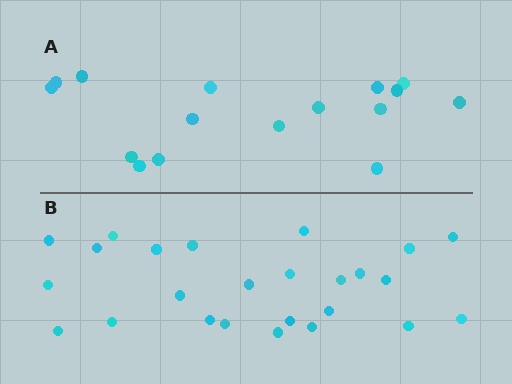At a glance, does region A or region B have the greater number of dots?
Region B (the bottom region) has more dots.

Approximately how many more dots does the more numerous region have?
Region B has roughly 8 or so more dots than region A.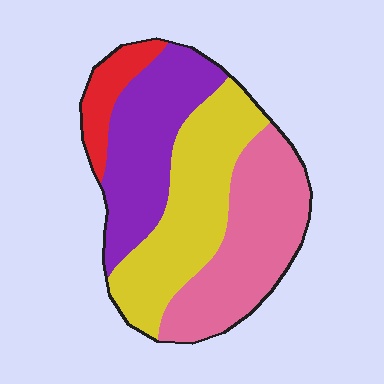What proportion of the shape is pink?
Pink covers 32% of the shape.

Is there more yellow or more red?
Yellow.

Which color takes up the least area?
Red, at roughly 10%.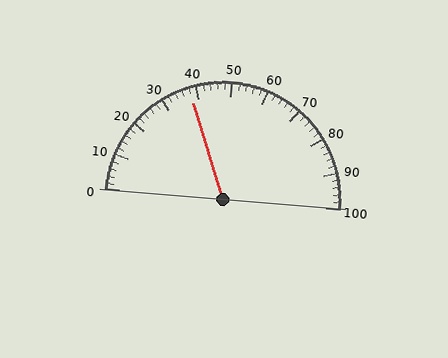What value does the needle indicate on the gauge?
The needle indicates approximately 38.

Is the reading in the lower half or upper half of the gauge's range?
The reading is in the lower half of the range (0 to 100).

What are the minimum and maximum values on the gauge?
The gauge ranges from 0 to 100.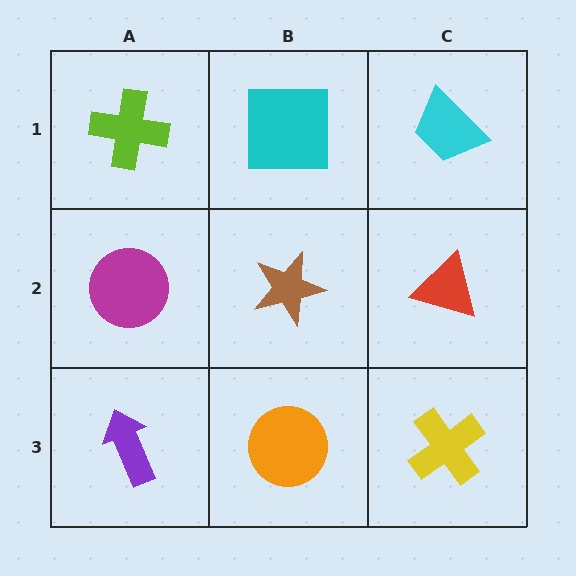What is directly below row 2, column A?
A purple arrow.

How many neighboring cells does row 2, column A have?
3.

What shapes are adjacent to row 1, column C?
A red triangle (row 2, column C), a cyan square (row 1, column B).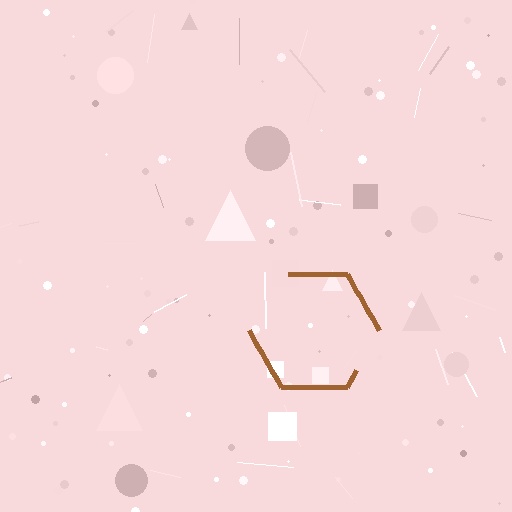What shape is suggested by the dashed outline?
The dashed outline suggests a hexagon.